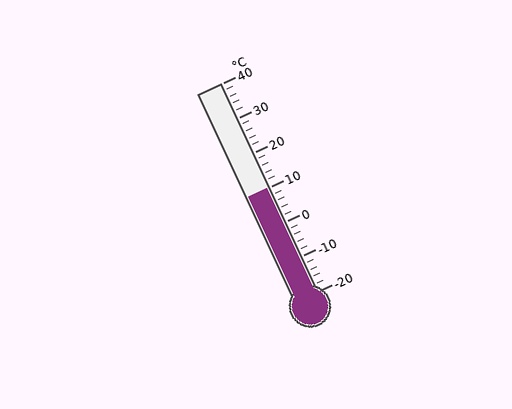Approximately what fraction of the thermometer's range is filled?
The thermometer is filled to approximately 50% of its range.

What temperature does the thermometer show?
The thermometer shows approximately 10°C.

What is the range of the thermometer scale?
The thermometer scale ranges from -20°C to 40°C.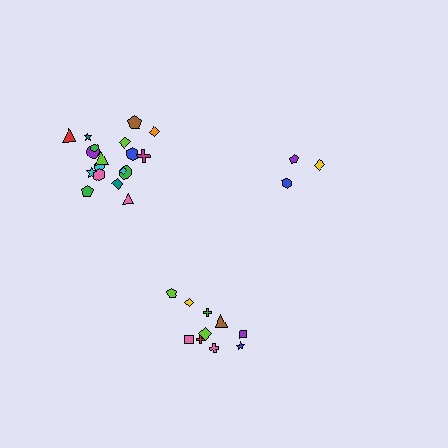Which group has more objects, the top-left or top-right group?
The top-left group.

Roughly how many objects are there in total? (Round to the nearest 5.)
Roughly 30 objects in total.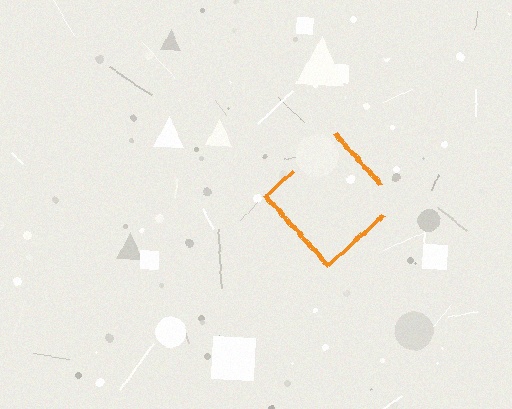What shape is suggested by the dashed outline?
The dashed outline suggests a diamond.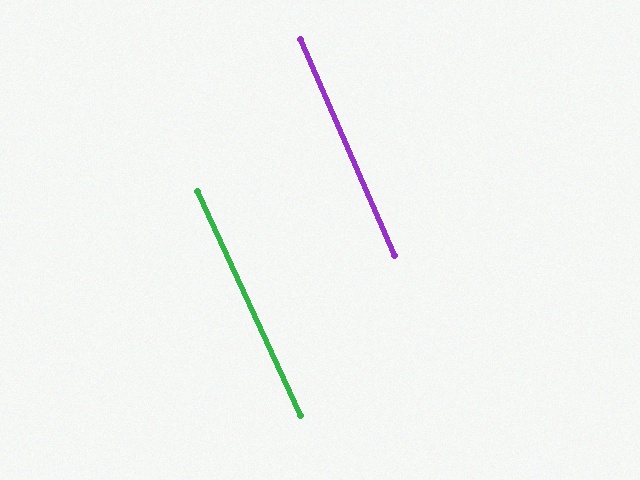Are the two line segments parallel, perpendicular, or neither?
Parallel — their directions differ by only 1.3°.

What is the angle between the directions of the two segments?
Approximately 1 degree.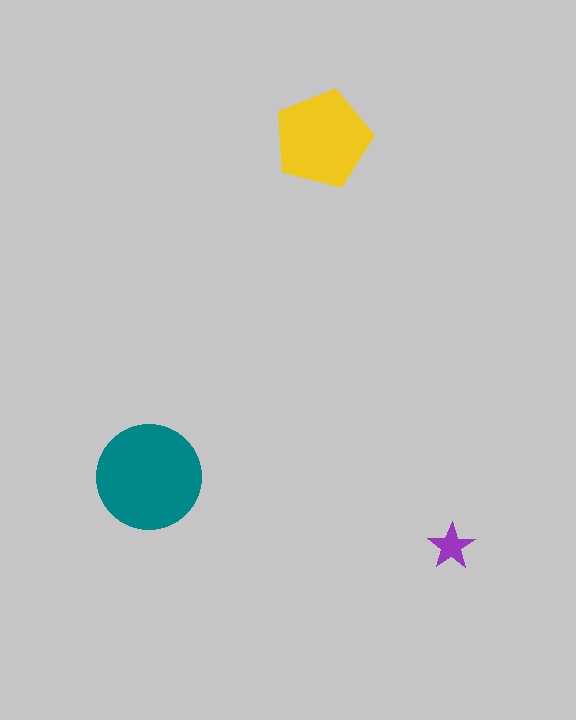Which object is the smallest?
The purple star.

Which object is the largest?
The teal circle.